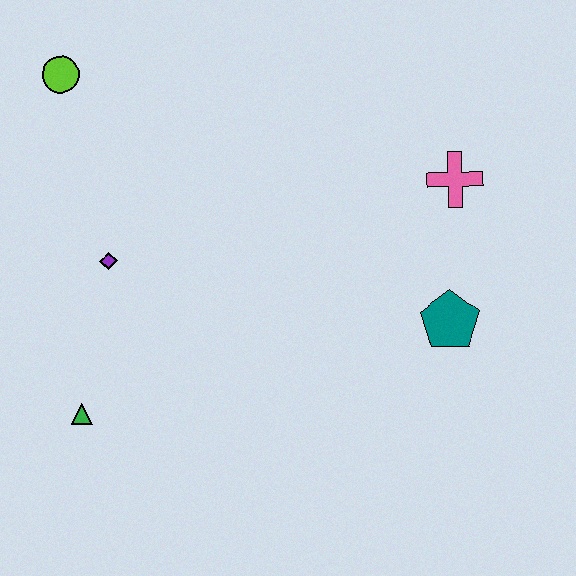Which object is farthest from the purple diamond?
The pink cross is farthest from the purple diamond.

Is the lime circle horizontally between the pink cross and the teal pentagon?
No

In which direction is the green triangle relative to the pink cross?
The green triangle is to the left of the pink cross.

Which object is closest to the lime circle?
The purple diamond is closest to the lime circle.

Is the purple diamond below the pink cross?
Yes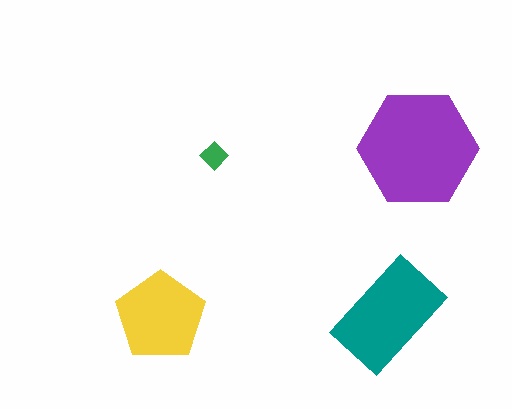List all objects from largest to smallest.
The purple hexagon, the teal rectangle, the yellow pentagon, the green diamond.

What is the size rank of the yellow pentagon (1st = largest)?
3rd.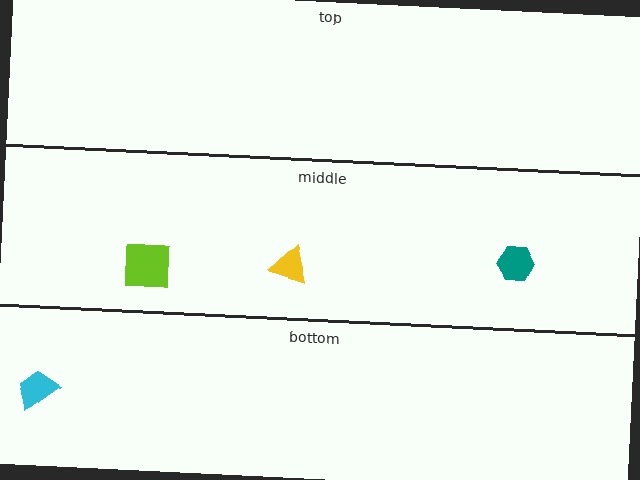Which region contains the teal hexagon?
The middle region.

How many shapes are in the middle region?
3.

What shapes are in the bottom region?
The cyan trapezoid.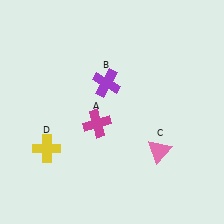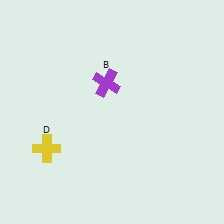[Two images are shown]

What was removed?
The pink triangle (C), the magenta cross (A) were removed in Image 2.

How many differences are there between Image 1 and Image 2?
There are 2 differences between the two images.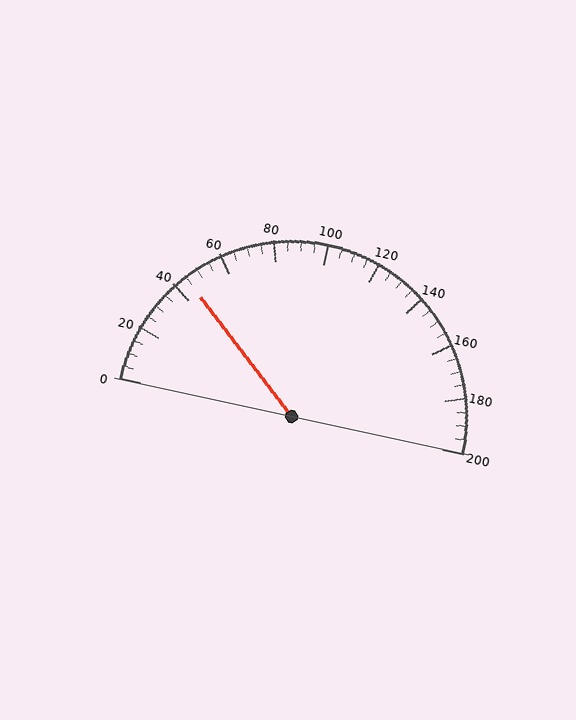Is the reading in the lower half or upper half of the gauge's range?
The reading is in the lower half of the range (0 to 200).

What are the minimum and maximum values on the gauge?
The gauge ranges from 0 to 200.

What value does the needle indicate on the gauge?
The needle indicates approximately 45.